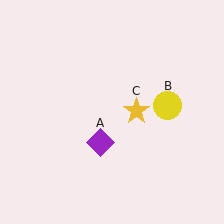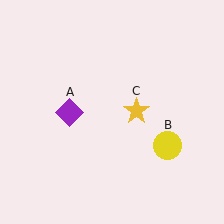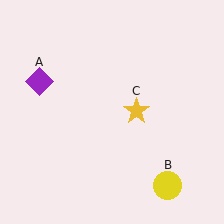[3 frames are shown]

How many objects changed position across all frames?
2 objects changed position: purple diamond (object A), yellow circle (object B).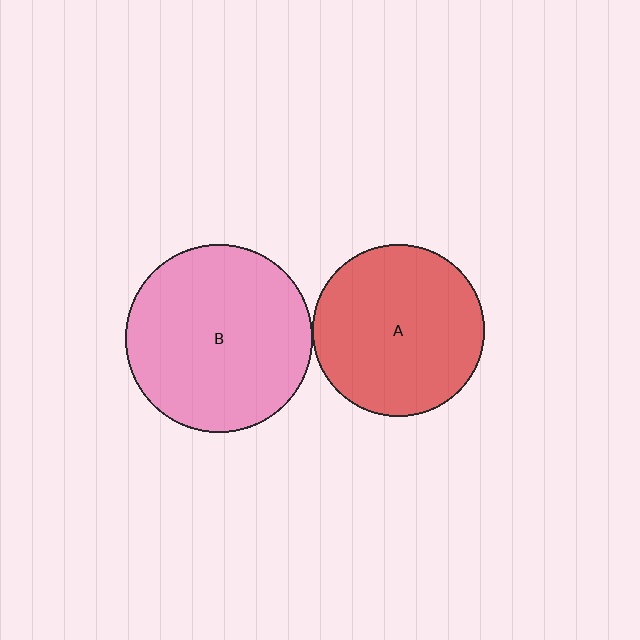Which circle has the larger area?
Circle B (pink).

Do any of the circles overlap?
No, none of the circles overlap.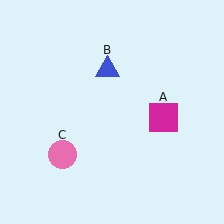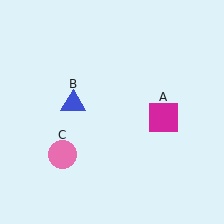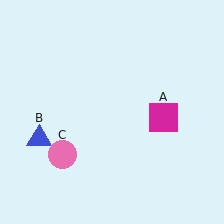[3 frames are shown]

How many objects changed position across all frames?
1 object changed position: blue triangle (object B).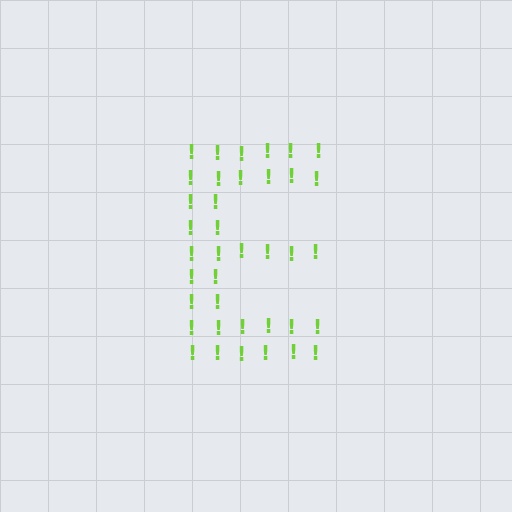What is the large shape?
The large shape is the letter E.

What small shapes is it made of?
It is made of small exclamation marks.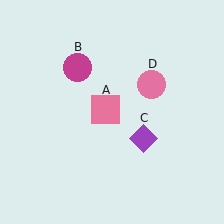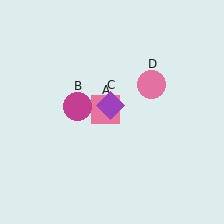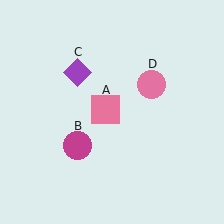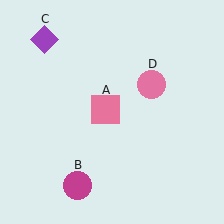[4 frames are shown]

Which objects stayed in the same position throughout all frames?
Pink square (object A) and pink circle (object D) remained stationary.